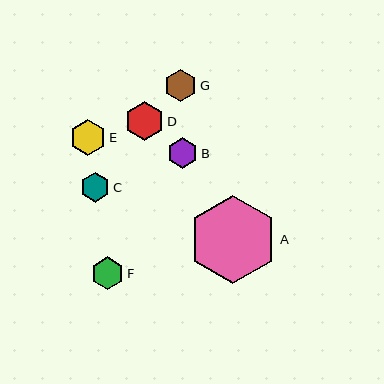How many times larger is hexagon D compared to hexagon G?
Hexagon D is approximately 1.2 times the size of hexagon G.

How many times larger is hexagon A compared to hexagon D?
Hexagon A is approximately 2.3 times the size of hexagon D.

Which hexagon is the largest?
Hexagon A is the largest with a size of approximately 88 pixels.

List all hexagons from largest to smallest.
From largest to smallest: A, D, E, F, G, B, C.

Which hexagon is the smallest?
Hexagon C is the smallest with a size of approximately 29 pixels.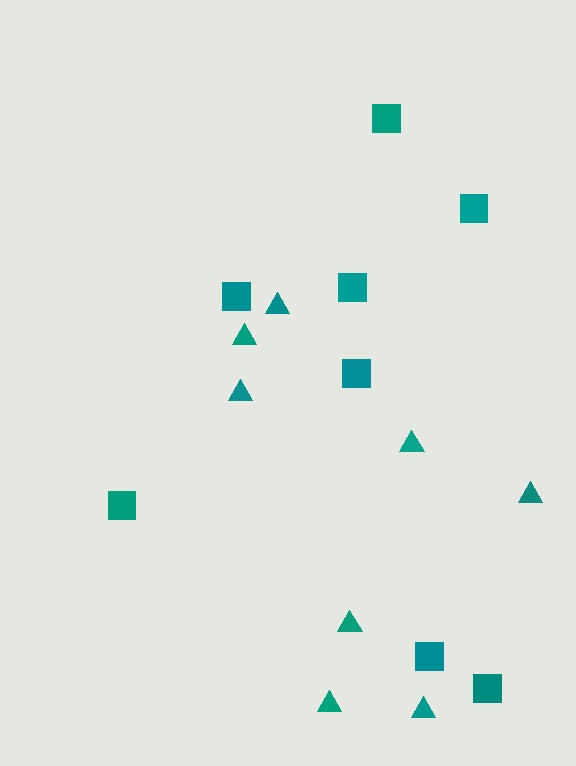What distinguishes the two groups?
There are 2 groups: one group of squares (8) and one group of triangles (8).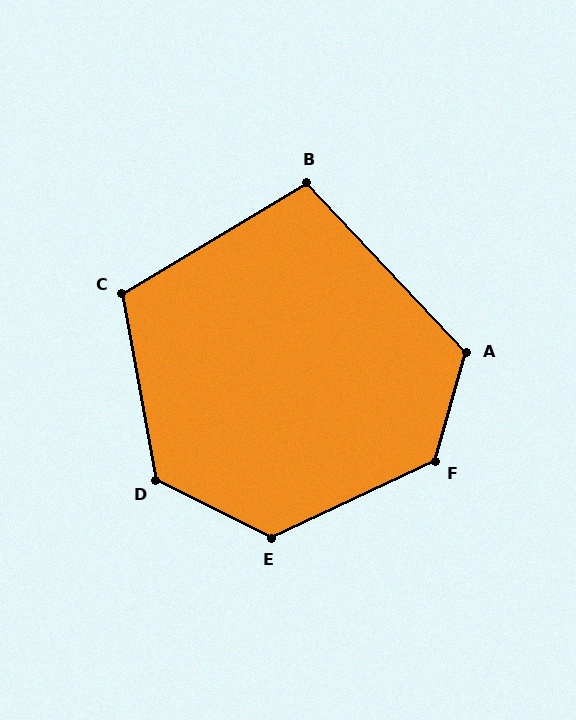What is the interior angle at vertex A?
Approximately 121 degrees (obtuse).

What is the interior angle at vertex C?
Approximately 111 degrees (obtuse).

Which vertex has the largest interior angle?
F, at approximately 131 degrees.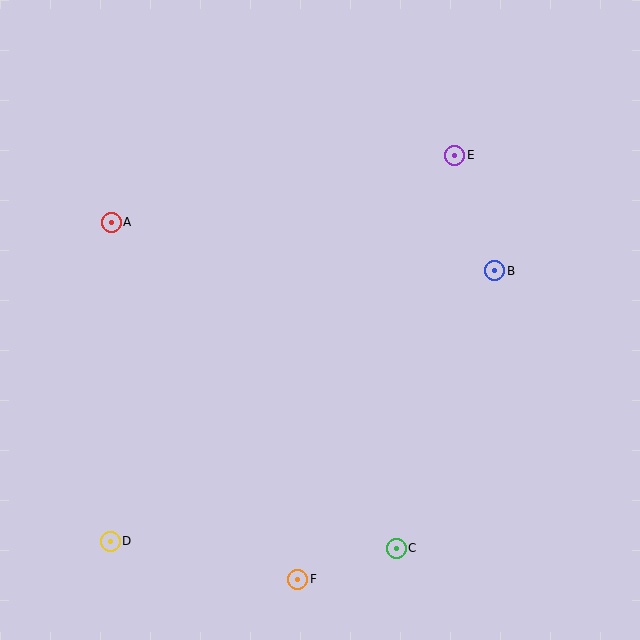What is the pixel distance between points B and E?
The distance between B and E is 122 pixels.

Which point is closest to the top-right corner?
Point E is closest to the top-right corner.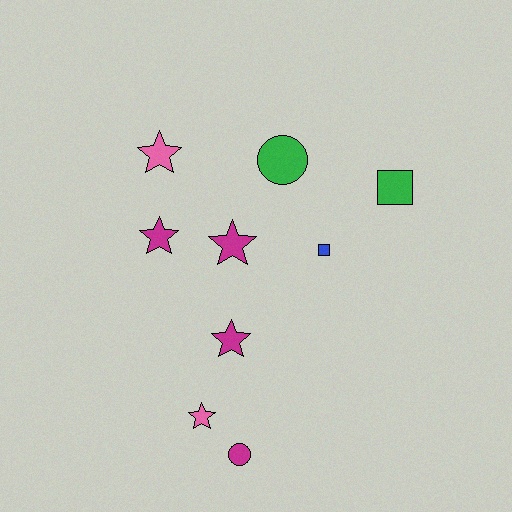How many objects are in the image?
There are 9 objects.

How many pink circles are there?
There are no pink circles.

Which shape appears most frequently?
Star, with 5 objects.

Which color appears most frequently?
Magenta, with 4 objects.